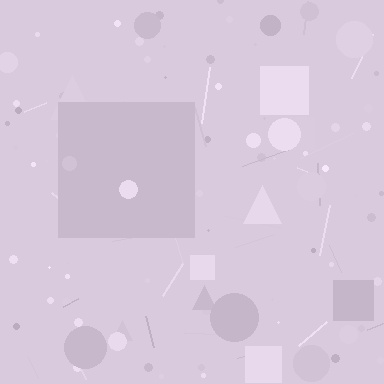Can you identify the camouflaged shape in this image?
The camouflaged shape is a square.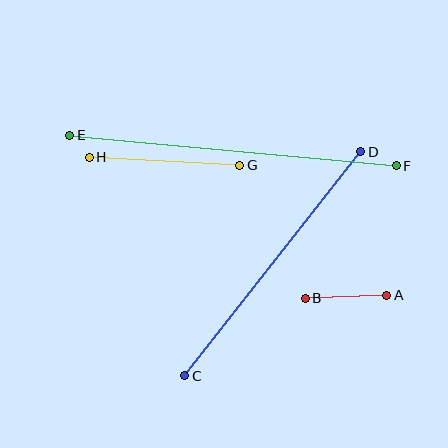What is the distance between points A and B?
The distance is approximately 82 pixels.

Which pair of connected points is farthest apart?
Points E and F are farthest apart.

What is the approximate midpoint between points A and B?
The midpoint is at approximately (346, 297) pixels.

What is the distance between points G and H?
The distance is approximately 151 pixels.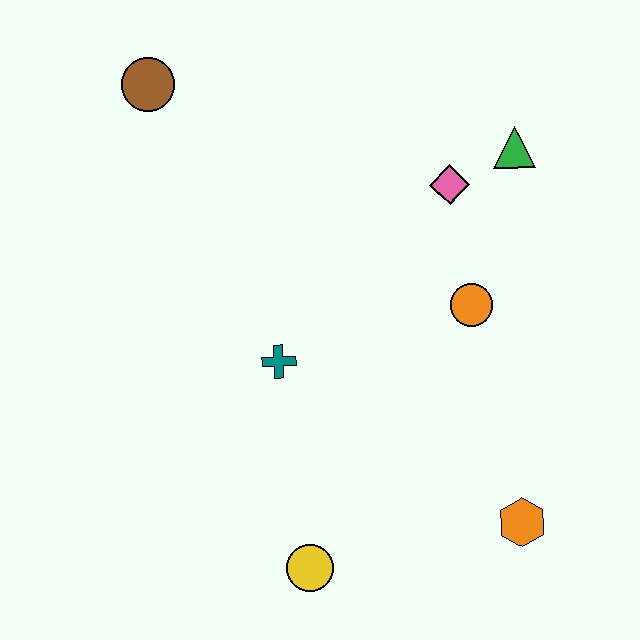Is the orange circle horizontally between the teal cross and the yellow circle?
No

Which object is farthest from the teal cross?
The green triangle is farthest from the teal cross.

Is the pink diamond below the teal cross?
No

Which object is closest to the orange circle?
The pink diamond is closest to the orange circle.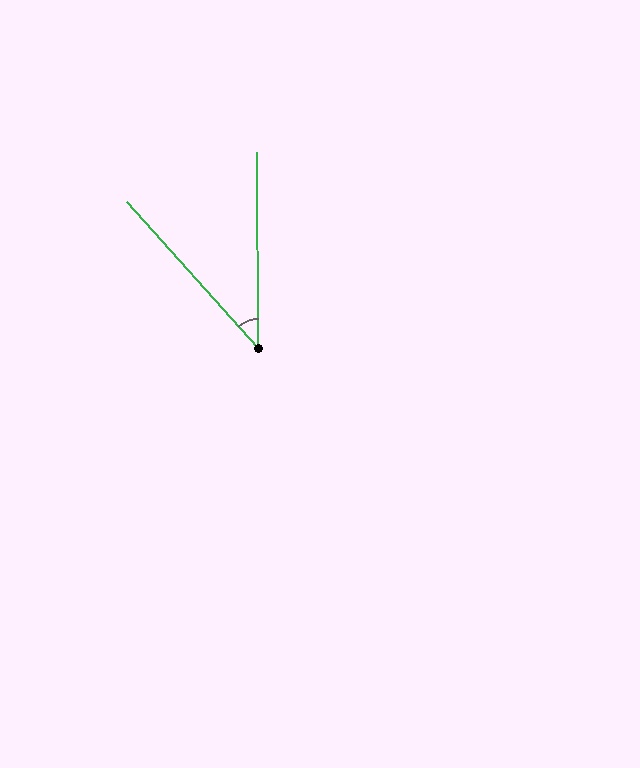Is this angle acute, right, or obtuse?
It is acute.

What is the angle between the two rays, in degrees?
Approximately 42 degrees.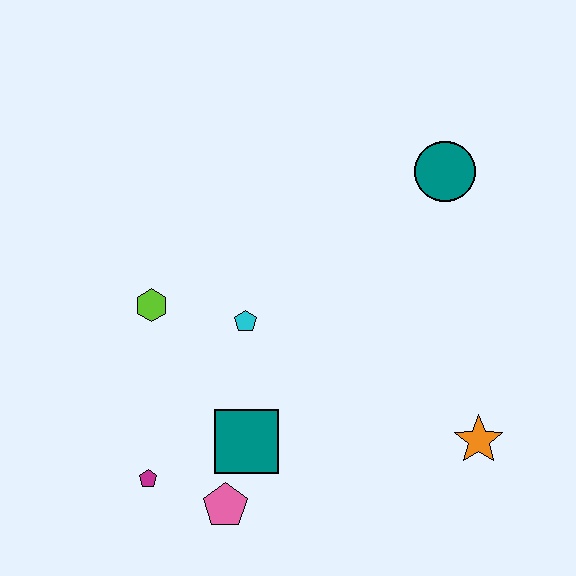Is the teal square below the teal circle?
Yes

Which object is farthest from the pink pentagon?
The teal circle is farthest from the pink pentagon.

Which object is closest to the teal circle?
The cyan pentagon is closest to the teal circle.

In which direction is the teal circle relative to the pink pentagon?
The teal circle is above the pink pentagon.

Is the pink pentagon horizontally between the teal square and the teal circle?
No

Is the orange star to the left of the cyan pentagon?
No